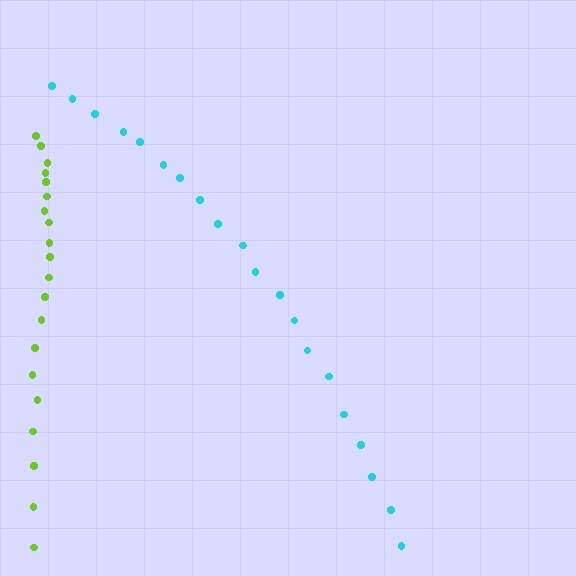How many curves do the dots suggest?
There are 2 distinct paths.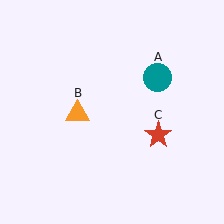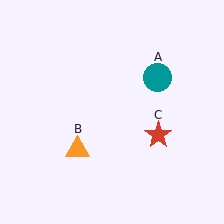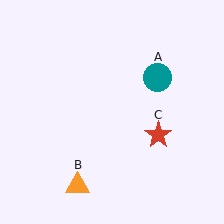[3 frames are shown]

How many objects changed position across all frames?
1 object changed position: orange triangle (object B).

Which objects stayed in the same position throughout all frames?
Teal circle (object A) and red star (object C) remained stationary.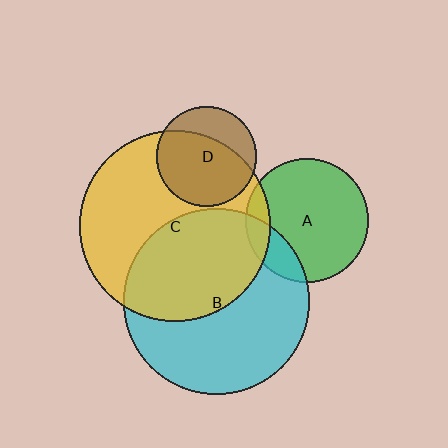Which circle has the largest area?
Circle C (yellow).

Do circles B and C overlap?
Yes.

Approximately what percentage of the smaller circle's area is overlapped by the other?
Approximately 45%.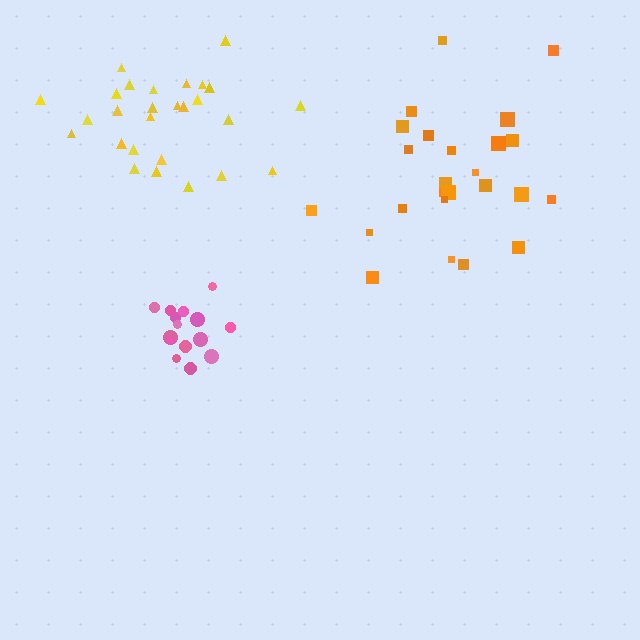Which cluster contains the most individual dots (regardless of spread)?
Yellow (27).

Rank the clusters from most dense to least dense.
pink, yellow, orange.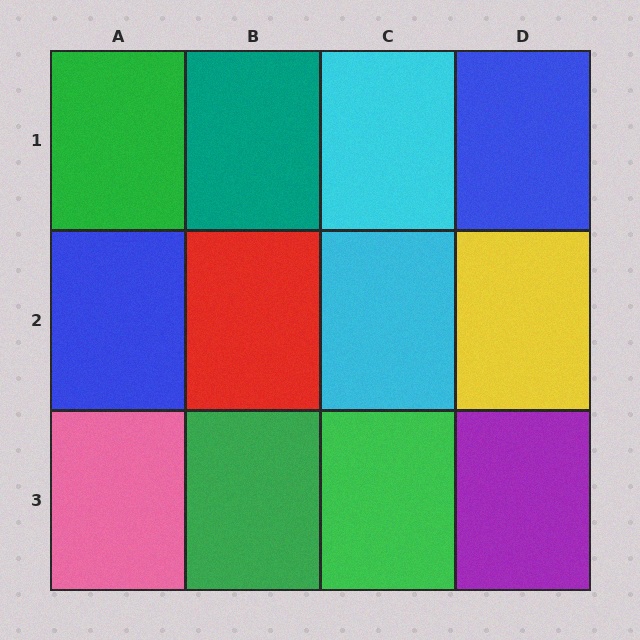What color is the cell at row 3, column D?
Purple.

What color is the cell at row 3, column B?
Green.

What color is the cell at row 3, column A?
Pink.